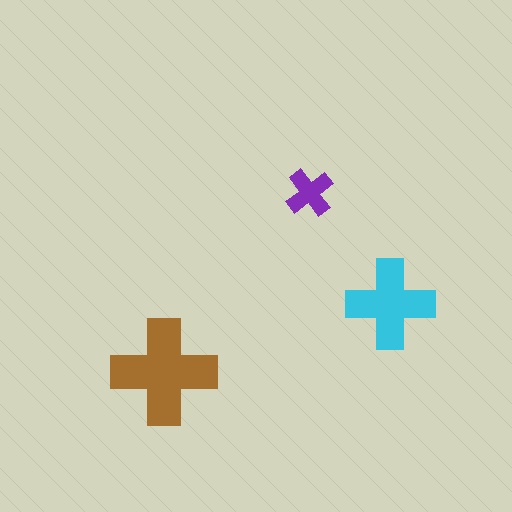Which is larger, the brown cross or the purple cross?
The brown one.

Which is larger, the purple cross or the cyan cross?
The cyan one.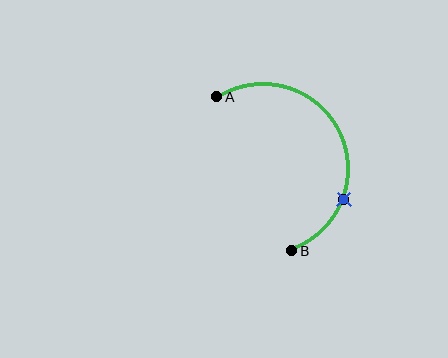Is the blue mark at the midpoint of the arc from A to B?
No. The blue mark lies on the arc but is closer to endpoint B. The arc midpoint would be at the point on the curve equidistant along the arc from both A and B.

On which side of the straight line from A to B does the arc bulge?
The arc bulges to the right of the straight line connecting A and B.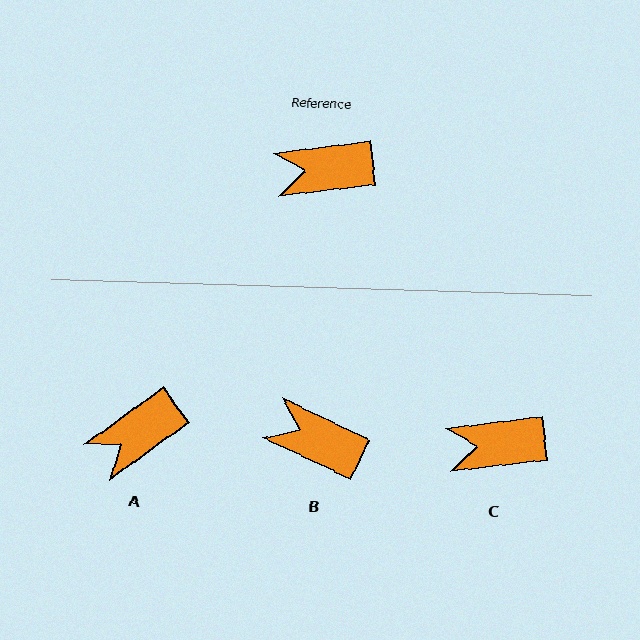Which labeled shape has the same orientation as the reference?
C.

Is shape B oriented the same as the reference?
No, it is off by about 32 degrees.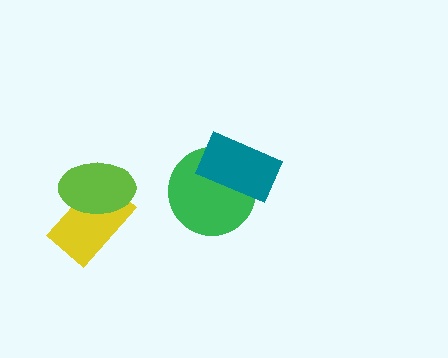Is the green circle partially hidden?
Yes, it is partially covered by another shape.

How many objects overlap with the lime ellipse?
1 object overlaps with the lime ellipse.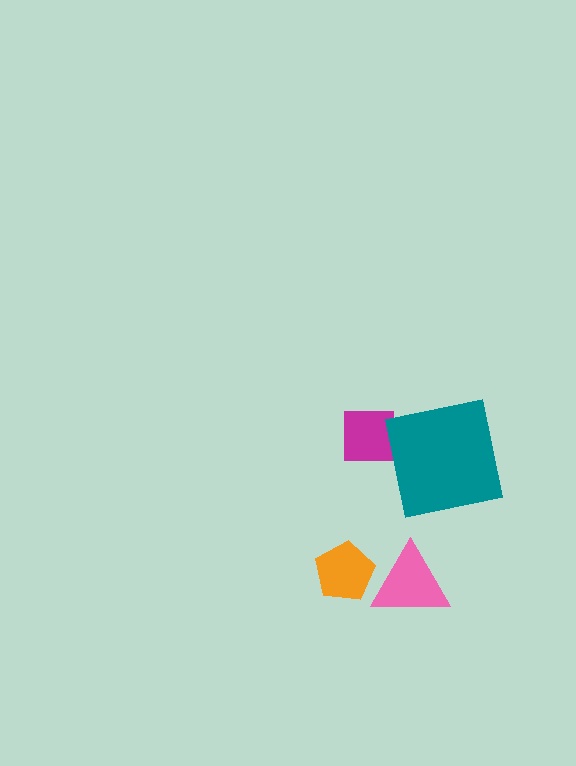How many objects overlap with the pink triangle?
1 object overlaps with the pink triangle.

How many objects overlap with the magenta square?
0 objects overlap with the magenta square.